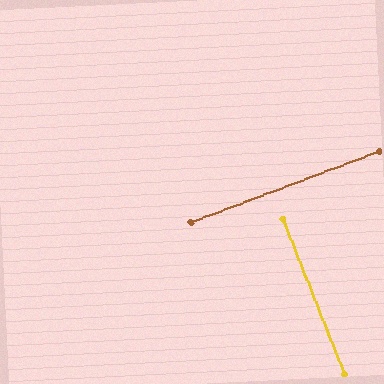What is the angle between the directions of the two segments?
Approximately 89 degrees.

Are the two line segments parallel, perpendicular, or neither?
Perpendicular — they meet at approximately 89°.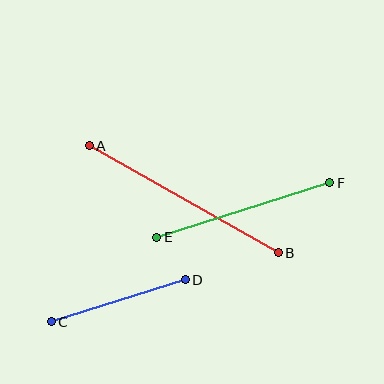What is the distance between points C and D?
The distance is approximately 140 pixels.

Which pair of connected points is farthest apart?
Points A and B are farthest apart.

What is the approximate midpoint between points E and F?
The midpoint is at approximately (243, 210) pixels.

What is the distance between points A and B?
The distance is approximately 217 pixels.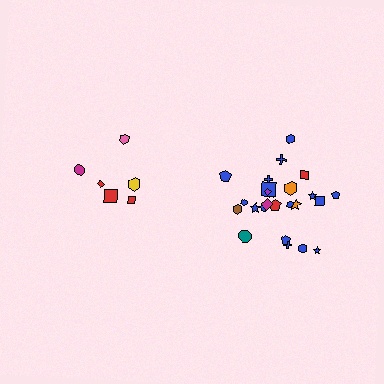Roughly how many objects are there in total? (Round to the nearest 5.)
Roughly 30 objects in total.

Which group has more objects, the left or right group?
The right group.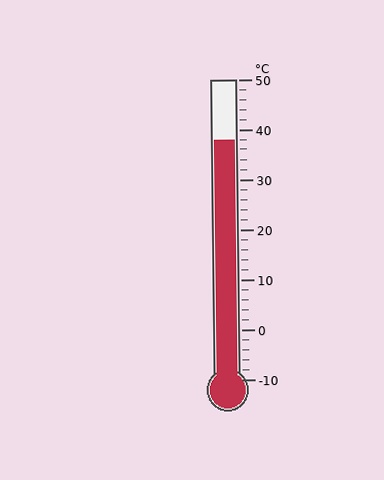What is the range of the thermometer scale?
The thermometer scale ranges from -10°C to 50°C.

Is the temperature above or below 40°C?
The temperature is below 40°C.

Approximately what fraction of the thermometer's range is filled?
The thermometer is filled to approximately 80% of its range.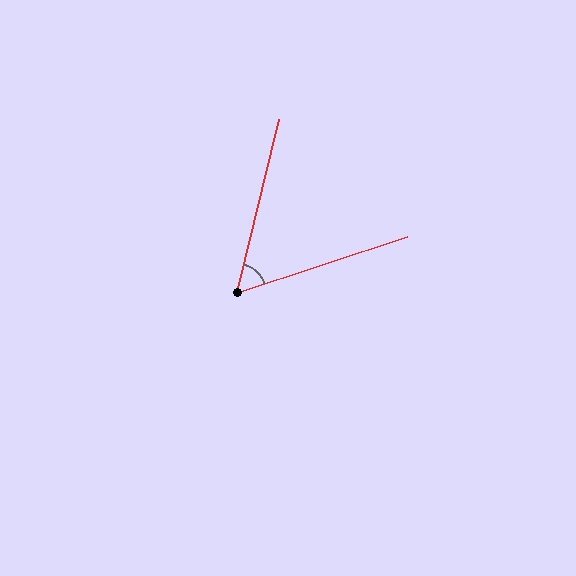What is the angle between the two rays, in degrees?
Approximately 58 degrees.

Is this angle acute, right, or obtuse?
It is acute.